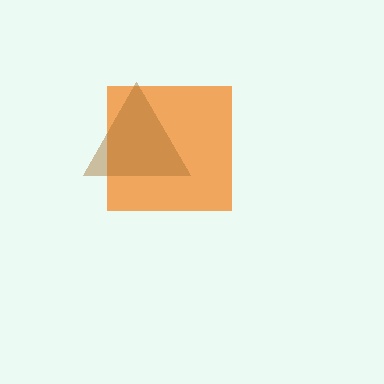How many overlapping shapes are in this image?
There are 2 overlapping shapes in the image.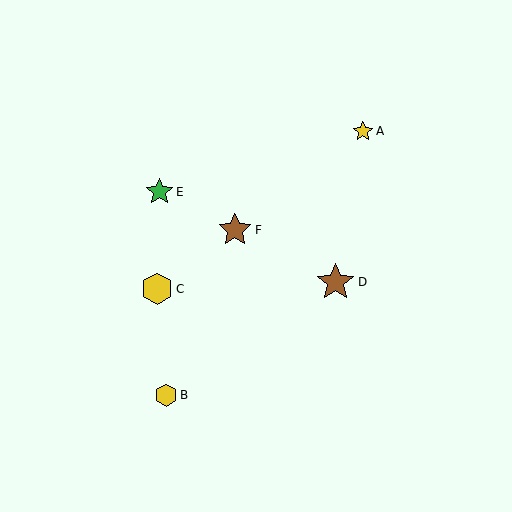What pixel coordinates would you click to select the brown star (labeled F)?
Click at (235, 230) to select the brown star F.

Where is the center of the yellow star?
The center of the yellow star is at (363, 131).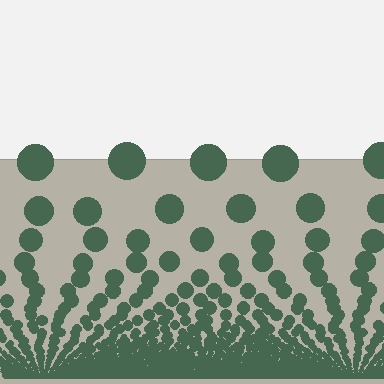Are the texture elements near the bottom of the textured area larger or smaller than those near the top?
Smaller. The gradient is inverted — elements near the bottom are smaller and denser.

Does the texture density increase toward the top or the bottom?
Density increases toward the bottom.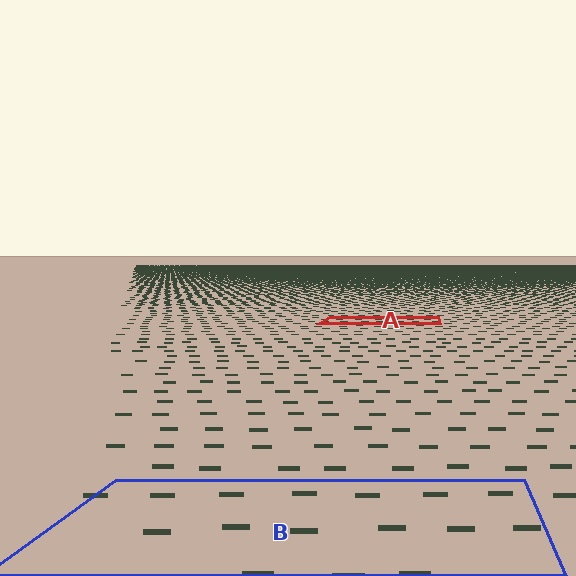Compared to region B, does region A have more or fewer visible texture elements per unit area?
Region A has more texture elements per unit area — they are packed more densely because it is farther away.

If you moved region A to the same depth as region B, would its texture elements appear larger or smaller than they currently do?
They would appear larger. At a closer depth, the same texture elements are projected at a bigger on-screen size.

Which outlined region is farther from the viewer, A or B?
Region A is farther from the viewer — the texture elements inside it appear smaller and more densely packed.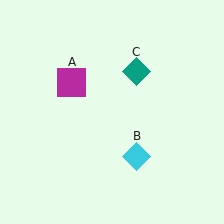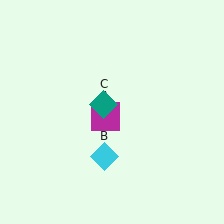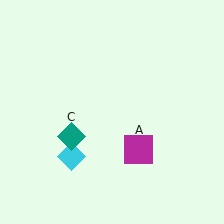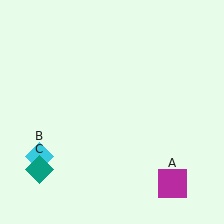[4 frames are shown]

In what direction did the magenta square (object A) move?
The magenta square (object A) moved down and to the right.